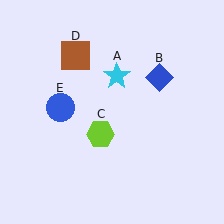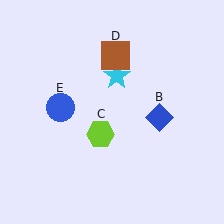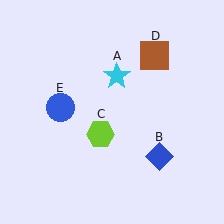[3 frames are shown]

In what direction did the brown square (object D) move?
The brown square (object D) moved right.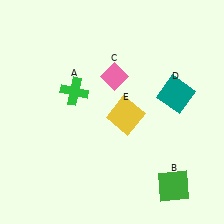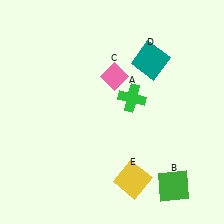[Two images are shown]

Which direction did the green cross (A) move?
The green cross (A) moved right.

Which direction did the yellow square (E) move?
The yellow square (E) moved down.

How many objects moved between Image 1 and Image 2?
3 objects moved between the two images.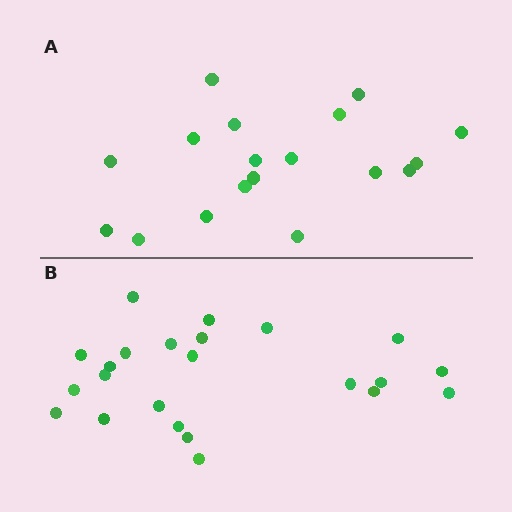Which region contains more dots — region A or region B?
Region B (the bottom region) has more dots.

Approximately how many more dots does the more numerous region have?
Region B has about 5 more dots than region A.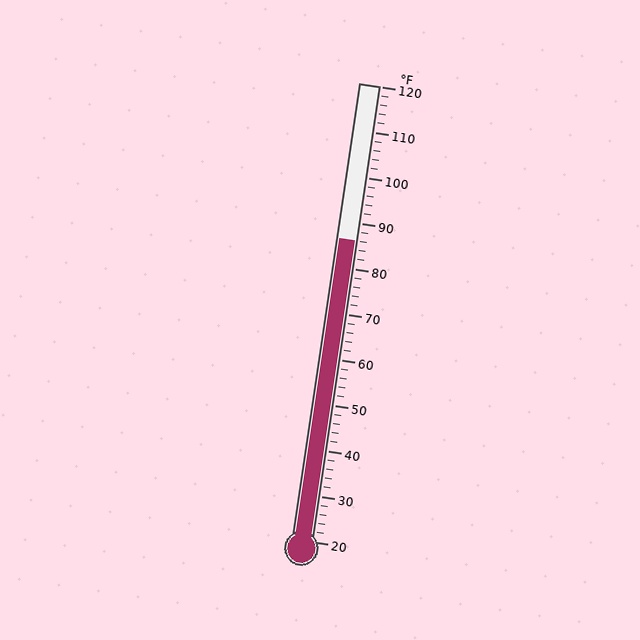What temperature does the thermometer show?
The thermometer shows approximately 86°F.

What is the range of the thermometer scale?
The thermometer scale ranges from 20°F to 120°F.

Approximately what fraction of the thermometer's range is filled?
The thermometer is filled to approximately 65% of its range.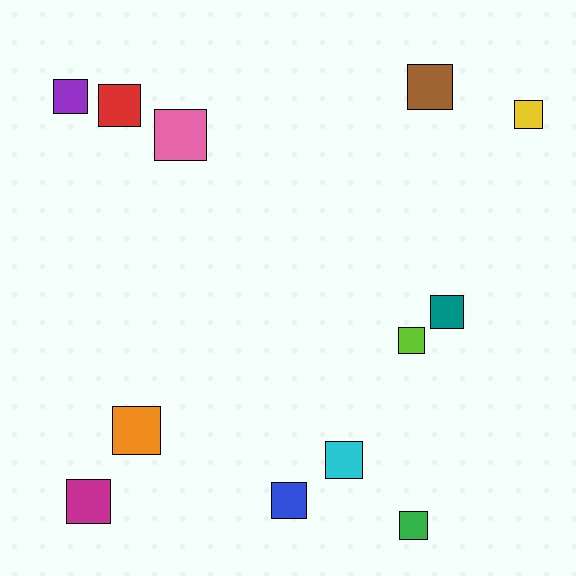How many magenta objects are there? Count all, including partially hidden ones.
There is 1 magenta object.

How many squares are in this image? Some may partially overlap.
There are 12 squares.